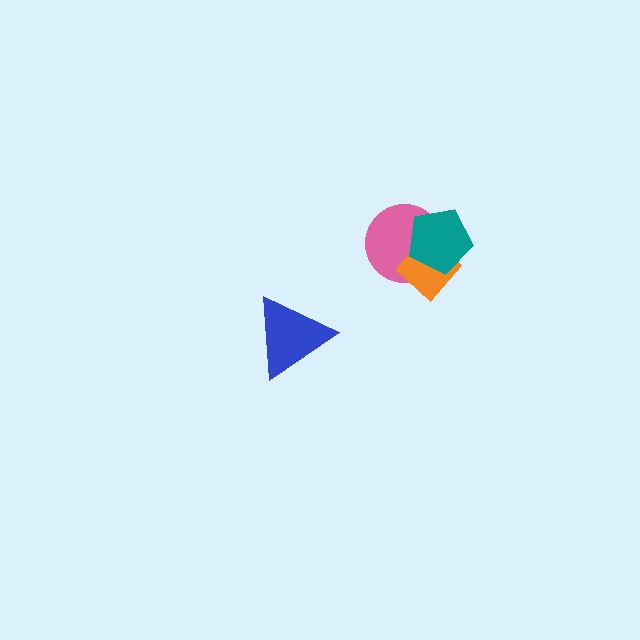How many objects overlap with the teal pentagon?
2 objects overlap with the teal pentagon.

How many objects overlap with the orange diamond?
2 objects overlap with the orange diamond.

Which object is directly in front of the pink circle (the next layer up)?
The orange diamond is directly in front of the pink circle.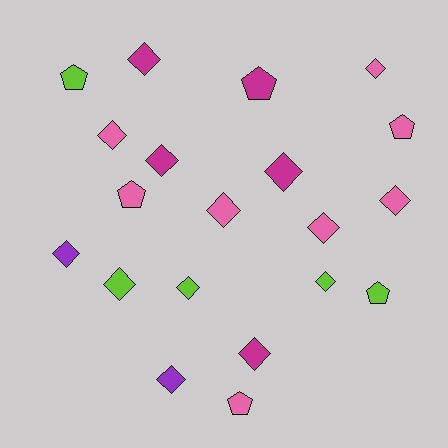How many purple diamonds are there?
There are 2 purple diamonds.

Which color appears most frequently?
Pink, with 8 objects.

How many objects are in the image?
There are 20 objects.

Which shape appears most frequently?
Diamond, with 14 objects.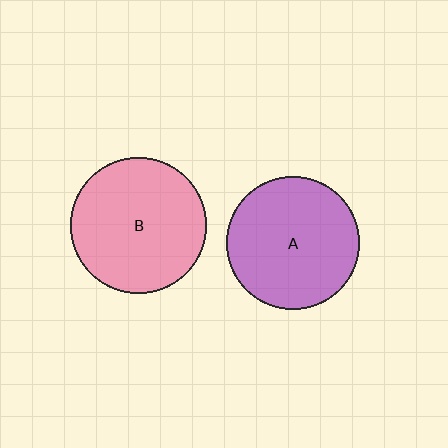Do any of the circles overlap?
No, none of the circles overlap.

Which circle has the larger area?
Circle B (pink).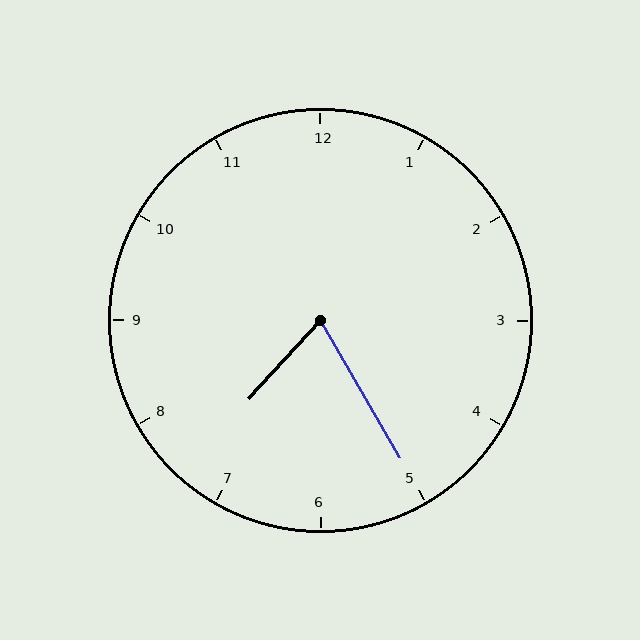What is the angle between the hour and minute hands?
Approximately 72 degrees.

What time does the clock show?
7:25.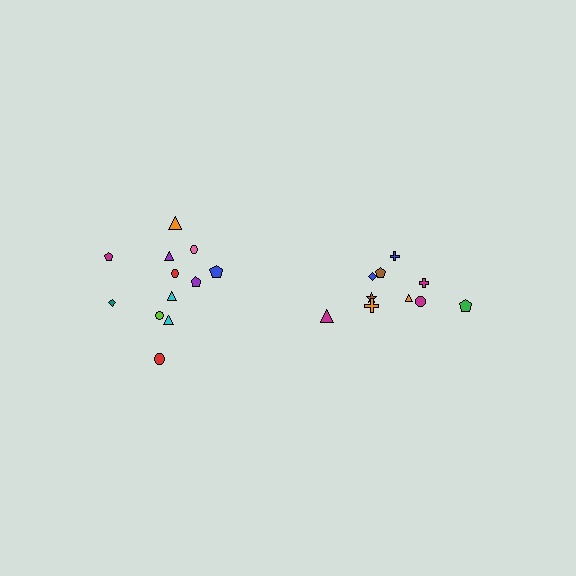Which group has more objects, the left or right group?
The left group.